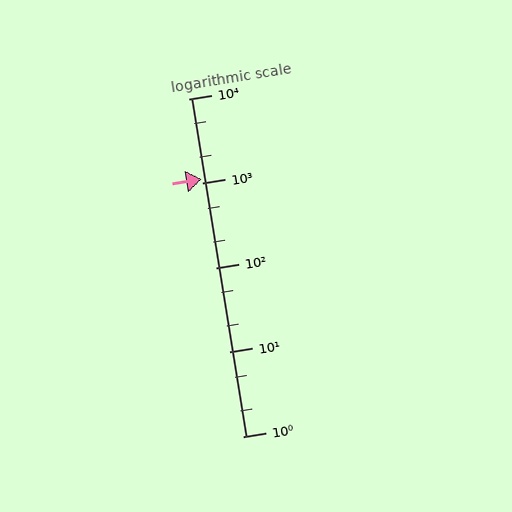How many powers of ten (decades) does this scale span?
The scale spans 4 decades, from 1 to 10000.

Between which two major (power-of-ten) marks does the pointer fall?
The pointer is between 1000 and 10000.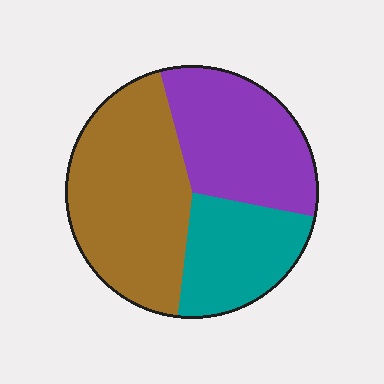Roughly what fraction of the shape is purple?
Purple covers 32% of the shape.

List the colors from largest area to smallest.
From largest to smallest: brown, purple, teal.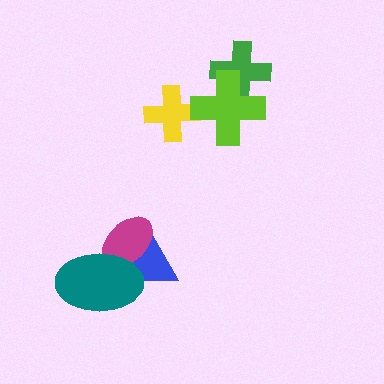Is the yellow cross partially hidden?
Yes, it is partially covered by another shape.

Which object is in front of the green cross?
The lime cross is in front of the green cross.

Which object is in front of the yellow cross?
The lime cross is in front of the yellow cross.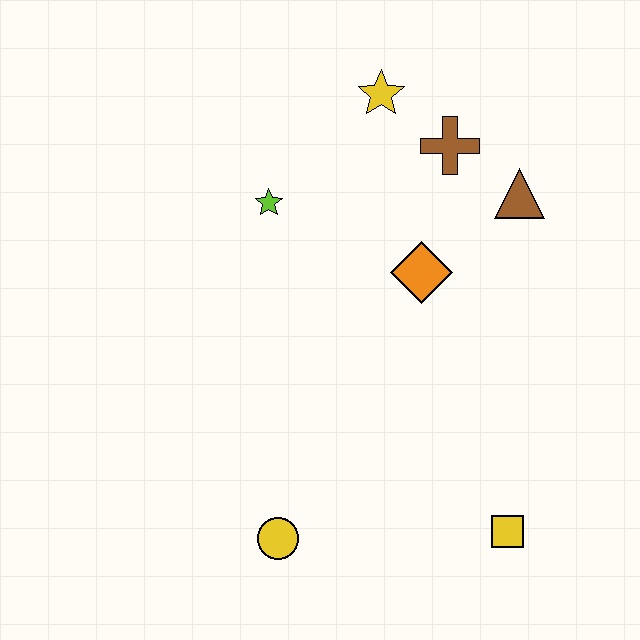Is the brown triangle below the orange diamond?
No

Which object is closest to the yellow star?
The brown cross is closest to the yellow star.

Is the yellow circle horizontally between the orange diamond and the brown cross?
No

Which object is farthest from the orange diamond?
The yellow circle is farthest from the orange diamond.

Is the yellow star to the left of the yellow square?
Yes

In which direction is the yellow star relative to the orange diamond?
The yellow star is above the orange diamond.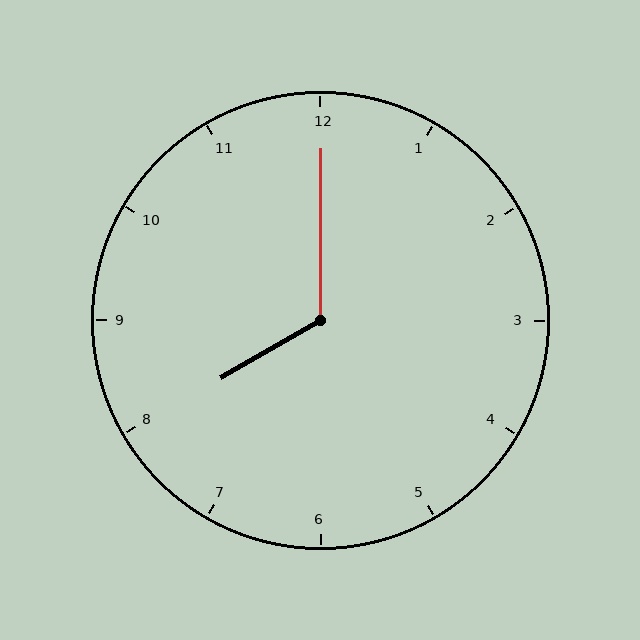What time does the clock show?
8:00.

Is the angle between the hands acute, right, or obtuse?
It is obtuse.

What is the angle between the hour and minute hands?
Approximately 120 degrees.